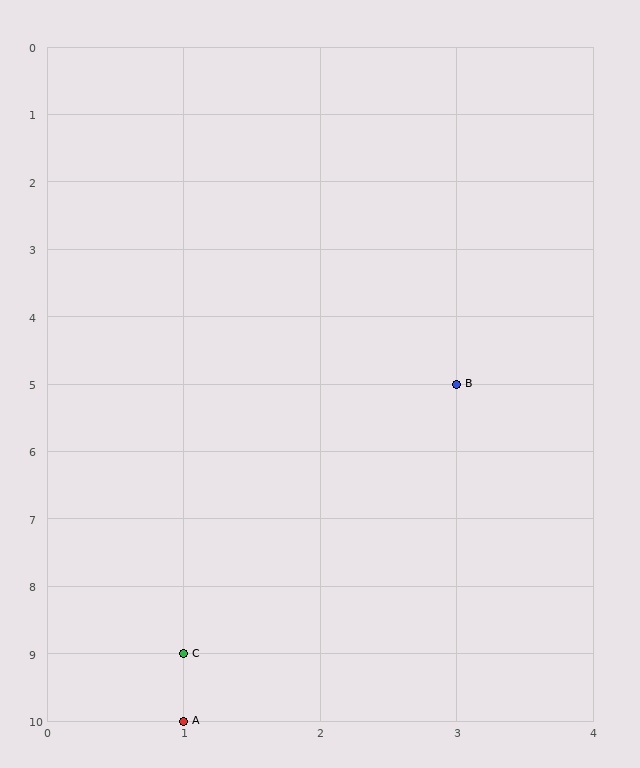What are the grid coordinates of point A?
Point A is at grid coordinates (1, 10).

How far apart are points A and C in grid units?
Points A and C are 1 row apart.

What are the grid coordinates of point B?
Point B is at grid coordinates (3, 5).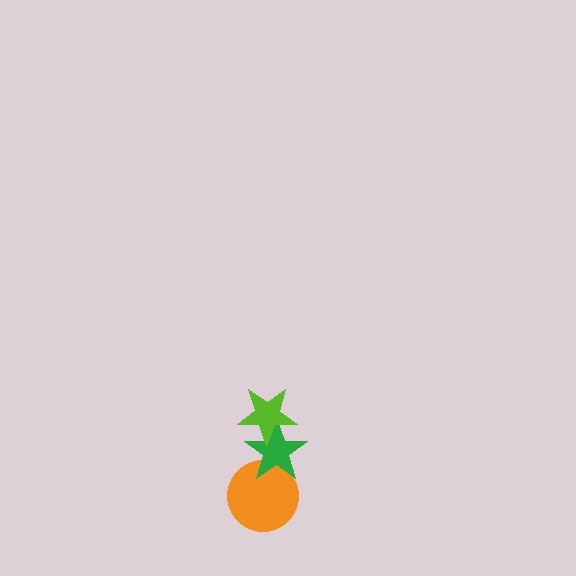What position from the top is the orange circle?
The orange circle is 3rd from the top.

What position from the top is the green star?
The green star is 2nd from the top.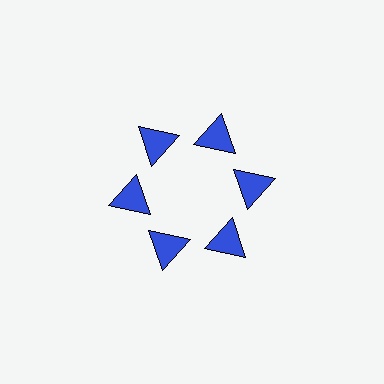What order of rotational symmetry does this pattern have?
This pattern has 6-fold rotational symmetry.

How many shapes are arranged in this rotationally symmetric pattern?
There are 6 shapes, arranged in 6 groups of 1.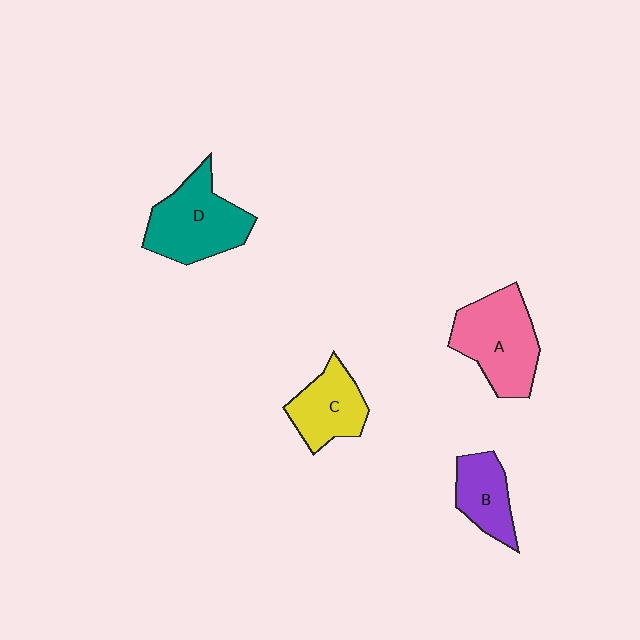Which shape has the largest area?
Shape A (pink).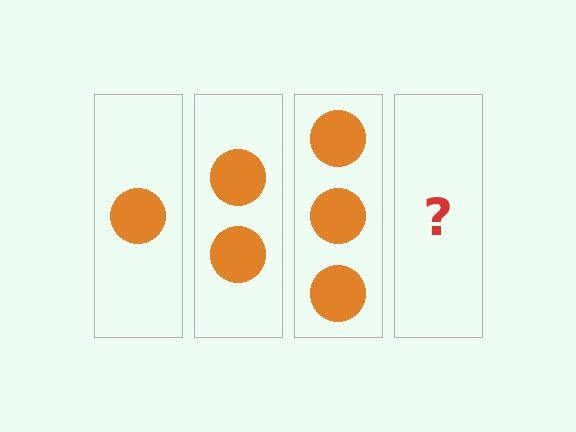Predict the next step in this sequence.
The next step is 4 circles.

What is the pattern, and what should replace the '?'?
The pattern is that each step adds one more circle. The '?' should be 4 circles.